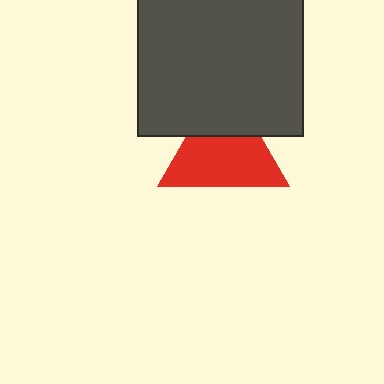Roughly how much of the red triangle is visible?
Most of it is visible (roughly 68%).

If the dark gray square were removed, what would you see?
You would see the complete red triangle.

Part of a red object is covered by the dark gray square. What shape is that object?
It is a triangle.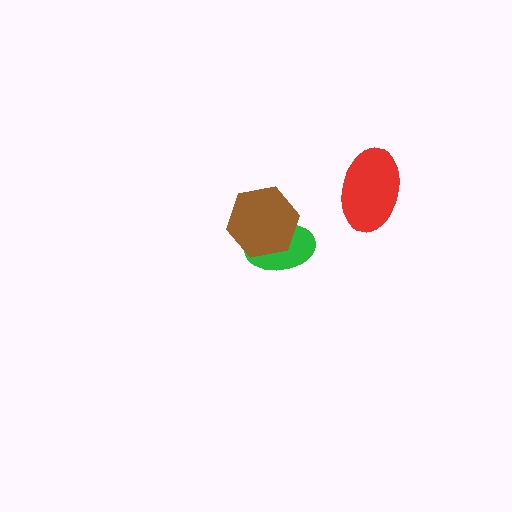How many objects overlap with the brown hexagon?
1 object overlaps with the brown hexagon.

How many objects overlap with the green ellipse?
1 object overlaps with the green ellipse.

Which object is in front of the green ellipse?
The brown hexagon is in front of the green ellipse.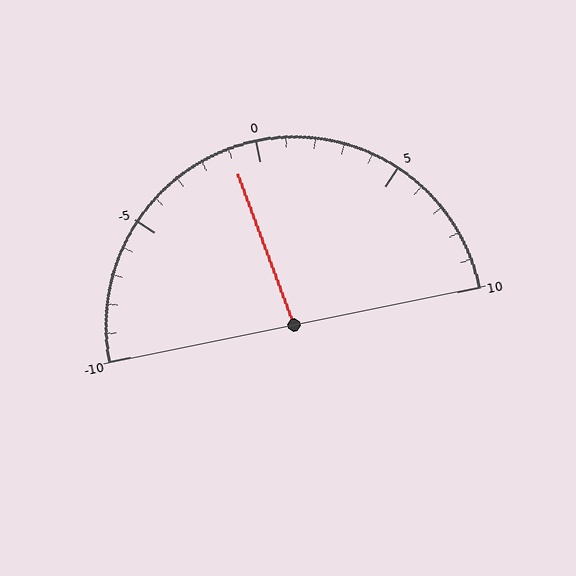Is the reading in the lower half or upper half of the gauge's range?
The reading is in the lower half of the range (-10 to 10).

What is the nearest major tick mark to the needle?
The nearest major tick mark is 0.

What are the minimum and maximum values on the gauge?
The gauge ranges from -10 to 10.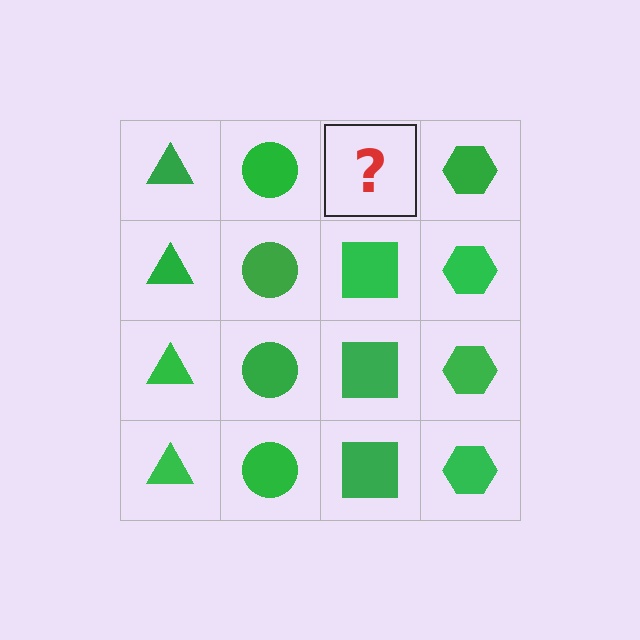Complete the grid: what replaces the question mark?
The question mark should be replaced with a green square.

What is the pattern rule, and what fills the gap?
The rule is that each column has a consistent shape. The gap should be filled with a green square.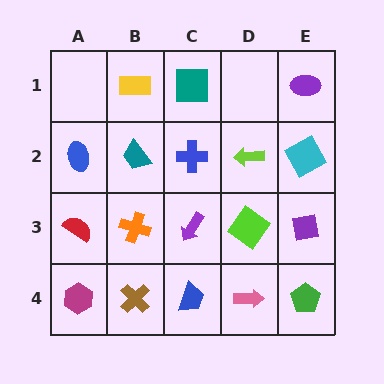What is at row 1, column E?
A purple ellipse.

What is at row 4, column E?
A green pentagon.